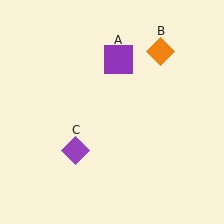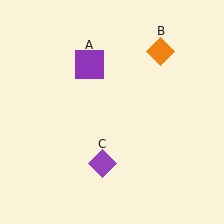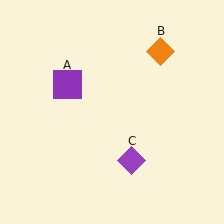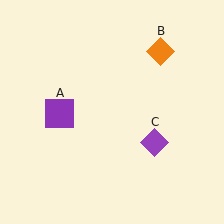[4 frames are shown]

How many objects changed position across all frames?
2 objects changed position: purple square (object A), purple diamond (object C).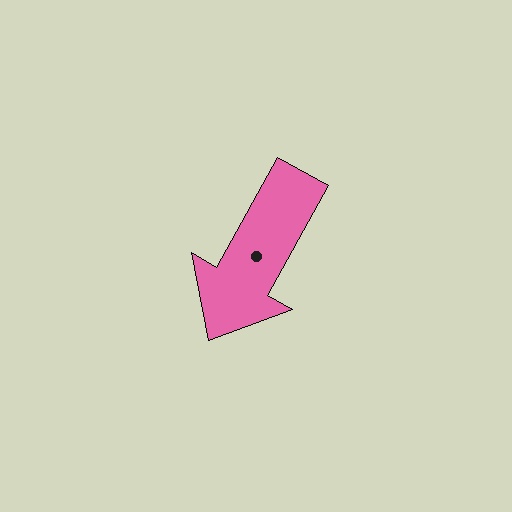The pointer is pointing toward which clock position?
Roughly 7 o'clock.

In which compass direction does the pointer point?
Southwest.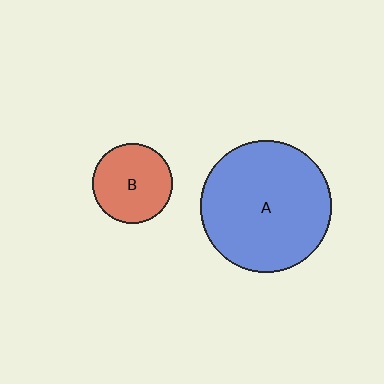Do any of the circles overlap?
No, none of the circles overlap.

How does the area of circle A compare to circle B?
Approximately 2.7 times.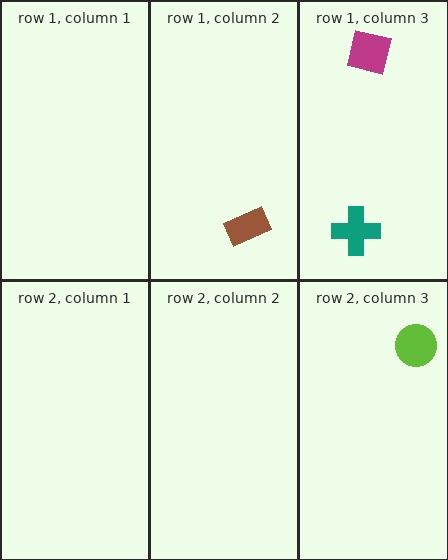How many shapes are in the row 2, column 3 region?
1.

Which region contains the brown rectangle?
The row 1, column 2 region.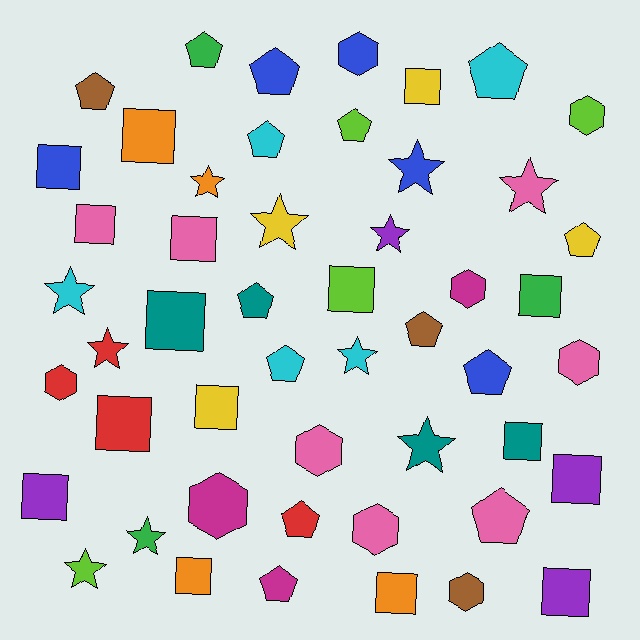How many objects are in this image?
There are 50 objects.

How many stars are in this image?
There are 11 stars.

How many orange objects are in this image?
There are 4 orange objects.